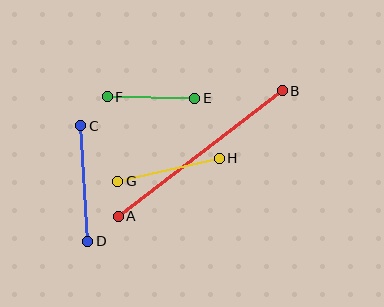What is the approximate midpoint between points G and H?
The midpoint is at approximately (168, 170) pixels.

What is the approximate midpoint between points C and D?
The midpoint is at approximately (84, 183) pixels.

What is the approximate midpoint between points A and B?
The midpoint is at approximately (200, 154) pixels.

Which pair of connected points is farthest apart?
Points A and B are farthest apart.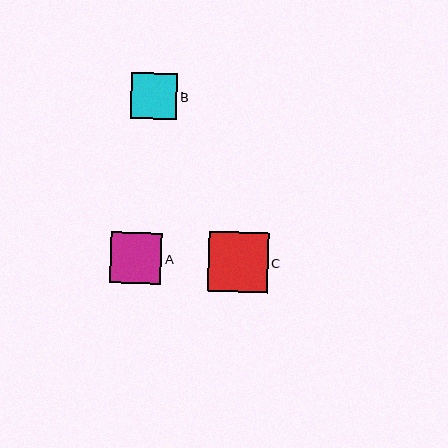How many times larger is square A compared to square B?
Square A is approximately 1.1 times the size of square B.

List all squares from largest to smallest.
From largest to smallest: C, A, B.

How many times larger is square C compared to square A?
Square C is approximately 1.2 times the size of square A.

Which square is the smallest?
Square B is the smallest with a size of approximately 46 pixels.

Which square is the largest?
Square C is the largest with a size of approximately 60 pixels.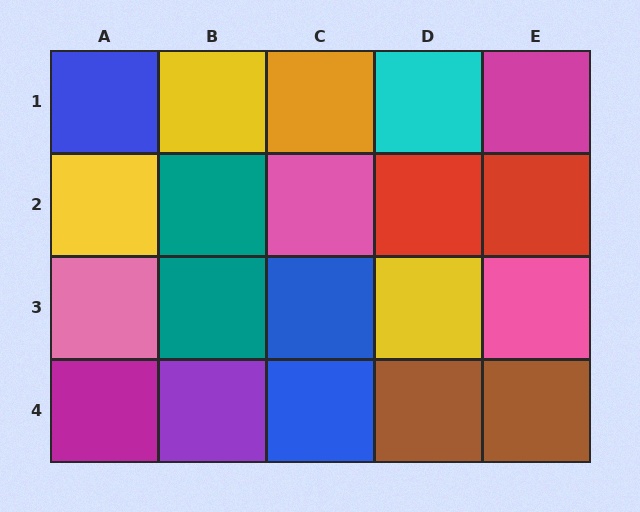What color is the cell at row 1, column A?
Blue.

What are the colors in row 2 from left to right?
Yellow, teal, pink, red, red.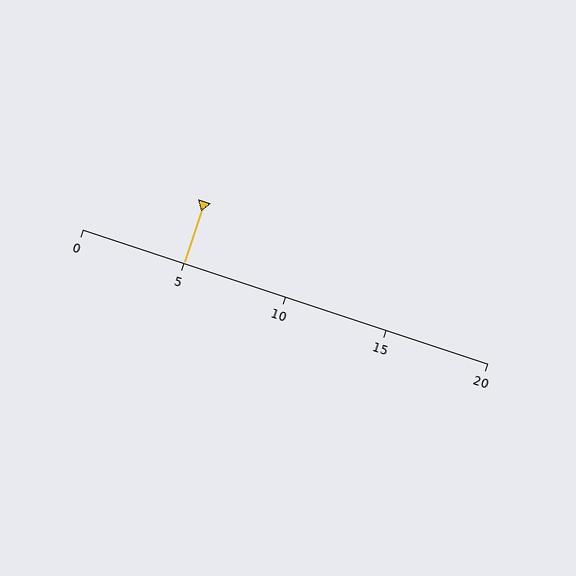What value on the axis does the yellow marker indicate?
The marker indicates approximately 5.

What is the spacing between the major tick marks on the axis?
The major ticks are spaced 5 apart.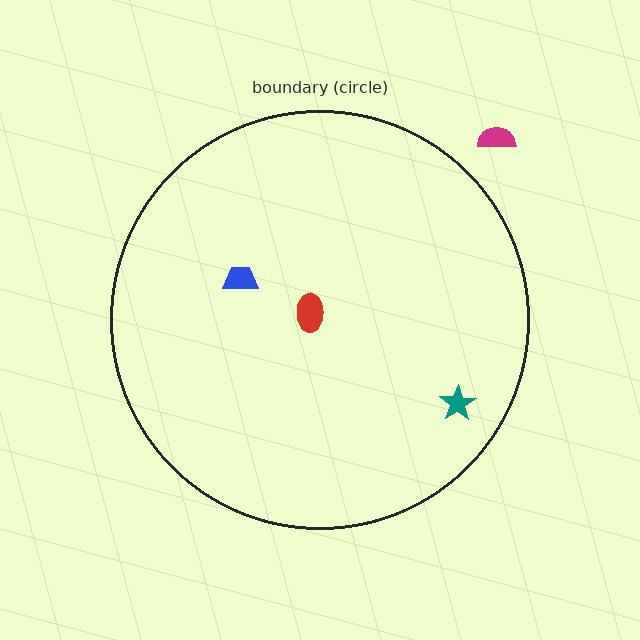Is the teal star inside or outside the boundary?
Inside.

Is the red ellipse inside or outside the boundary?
Inside.